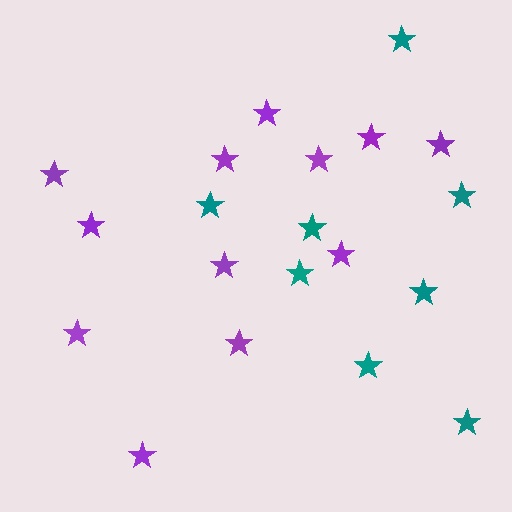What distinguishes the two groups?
There are 2 groups: one group of teal stars (8) and one group of purple stars (12).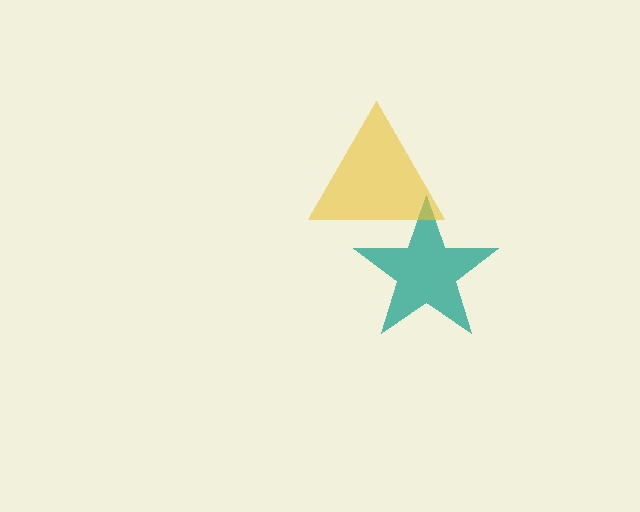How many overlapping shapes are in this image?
There are 2 overlapping shapes in the image.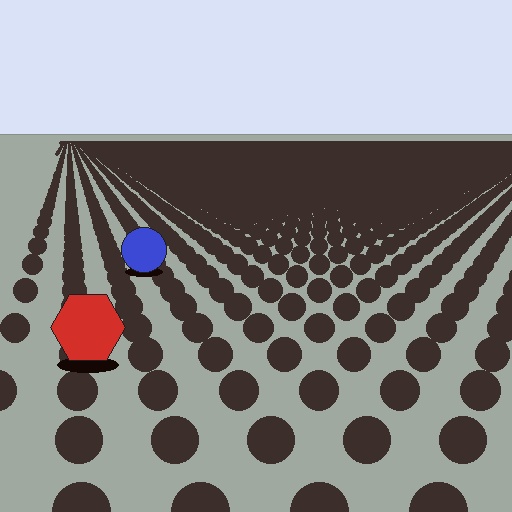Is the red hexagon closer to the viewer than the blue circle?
Yes. The red hexagon is closer — you can tell from the texture gradient: the ground texture is coarser near it.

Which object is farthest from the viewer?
The blue circle is farthest from the viewer. It appears smaller and the ground texture around it is denser.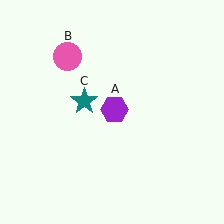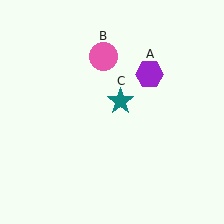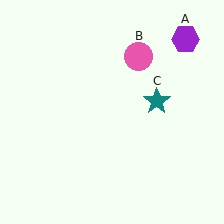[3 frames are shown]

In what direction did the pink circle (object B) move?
The pink circle (object B) moved right.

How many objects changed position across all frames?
3 objects changed position: purple hexagon (object A), pink circle (object B), teal star (object C).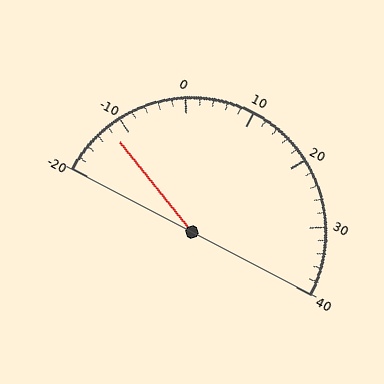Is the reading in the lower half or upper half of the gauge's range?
The reading is in the lower half of the range (-20 to 40).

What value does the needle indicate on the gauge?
The needle indicates approximately -12.